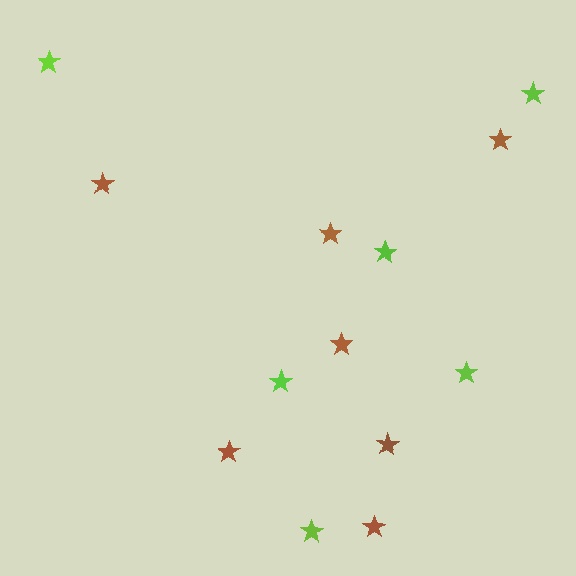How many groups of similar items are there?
There are 2 groups: one group of lime stars (6) and one group of brown stars (7).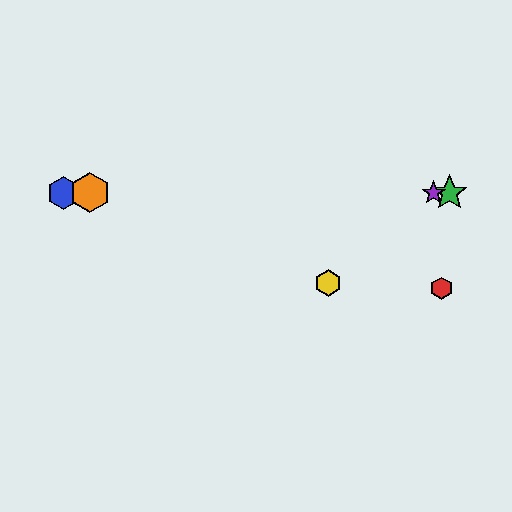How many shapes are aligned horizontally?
4 shapes (the blue hexagon, the green star, the purple star, the orange hexagon) are aligned horizontally.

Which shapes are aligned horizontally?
The blue hexagon, the green star, the purple star, the orange hexagon are aligned horizontally.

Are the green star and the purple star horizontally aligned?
Yes, both are at y≈193.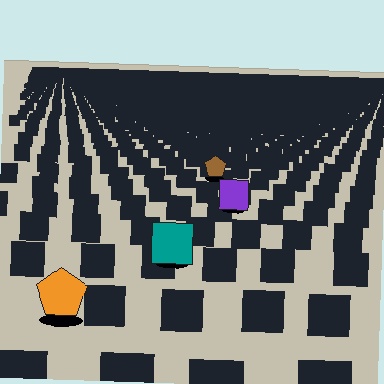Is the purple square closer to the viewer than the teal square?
No. The teal square is closer — you can tell from the texture gradient: the ground texture is coarser near it.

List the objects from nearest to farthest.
From nearest to farthest: the orange pentagon, the teal square, the purple square, the brown pentagon.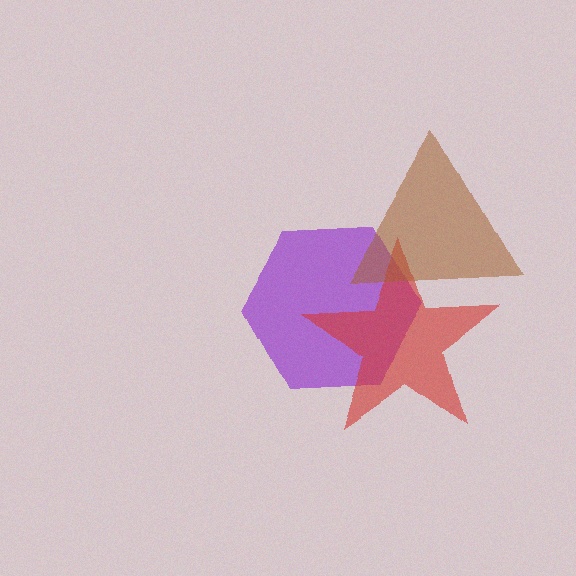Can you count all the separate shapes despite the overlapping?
Yes, there are 3 separate shapes.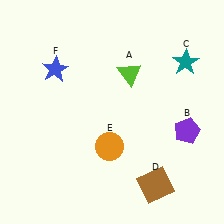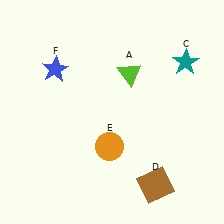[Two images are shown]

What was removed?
The purple pentagon (B) was removed in Image 2.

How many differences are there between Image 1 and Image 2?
There is 1 difference between the two images.